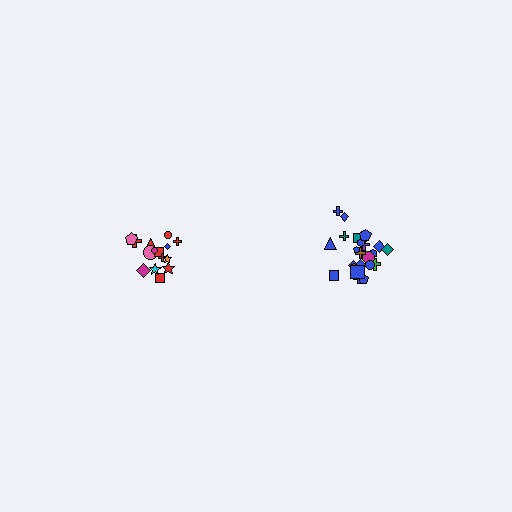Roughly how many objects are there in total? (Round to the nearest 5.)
Roughly 40 objects in total.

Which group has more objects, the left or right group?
The right group.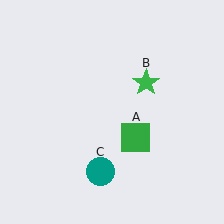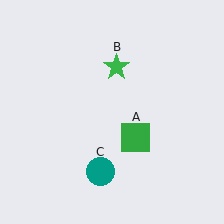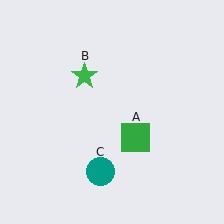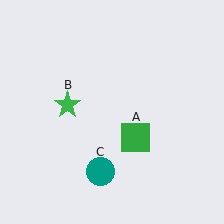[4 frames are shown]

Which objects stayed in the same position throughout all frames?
Green square (object A) and teal circle (object C) remained stationary.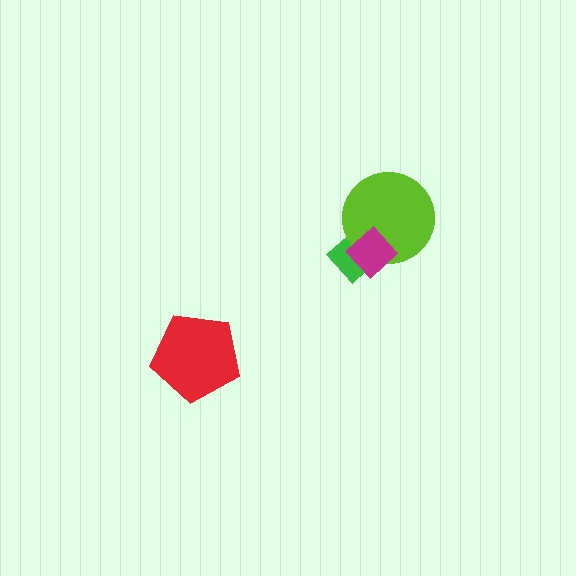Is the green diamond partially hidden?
Yes, it is partially covered by another shape.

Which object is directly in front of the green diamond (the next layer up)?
The lime circle is directly in front of the green diamond.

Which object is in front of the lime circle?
The magenta diamond is in front of the lime circle.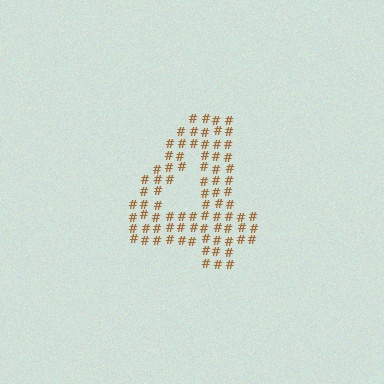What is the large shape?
The large shape is the digit 4.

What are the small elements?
The small elements are hash symbols.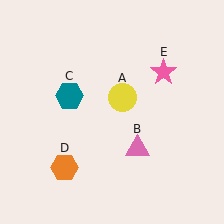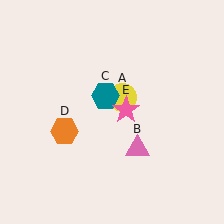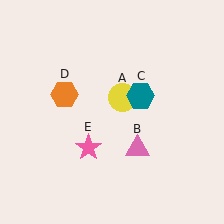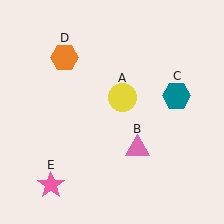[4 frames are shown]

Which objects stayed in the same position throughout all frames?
Yellow circle (object A) and pink triangle (object B) remained stationary.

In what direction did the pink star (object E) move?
The pink star (object E) moved down and to the left.